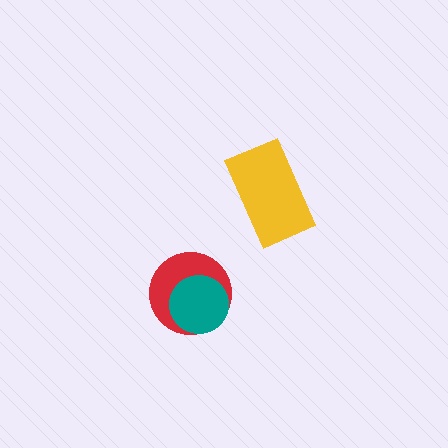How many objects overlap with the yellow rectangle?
0 objects overlap with the yellow rectangle.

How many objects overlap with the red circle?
1 object overlaps with the red circle.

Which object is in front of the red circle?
The teal circle is in front of the red circle.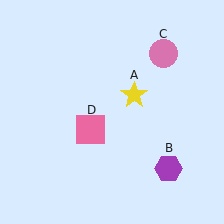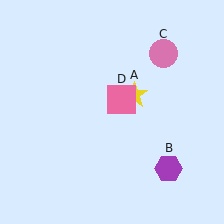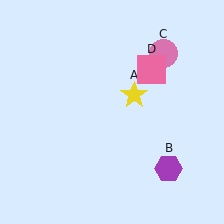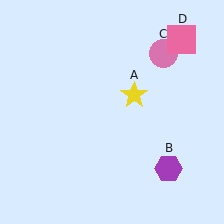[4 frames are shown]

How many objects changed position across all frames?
1 object changed position: pink square (object D).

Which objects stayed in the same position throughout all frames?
Yellow star (object A) and purple hexagon (object B) and pink circle (object C) remained stationary.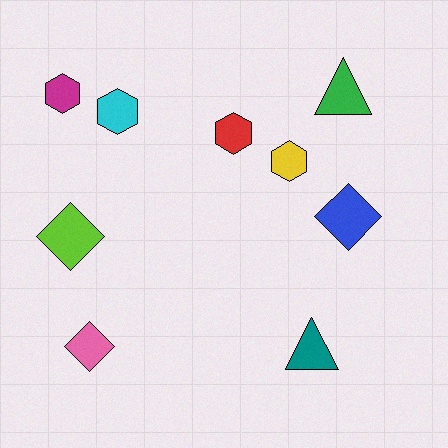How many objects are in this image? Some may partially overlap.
There are 9 objects.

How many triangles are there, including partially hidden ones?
There are 2 triangles.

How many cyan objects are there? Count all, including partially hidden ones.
There is 1 cyan object.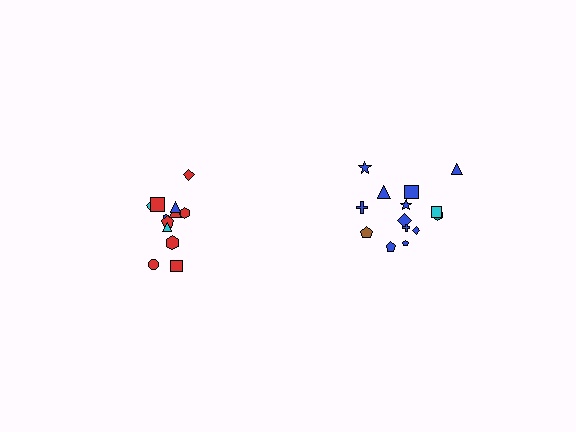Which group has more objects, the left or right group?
The right group.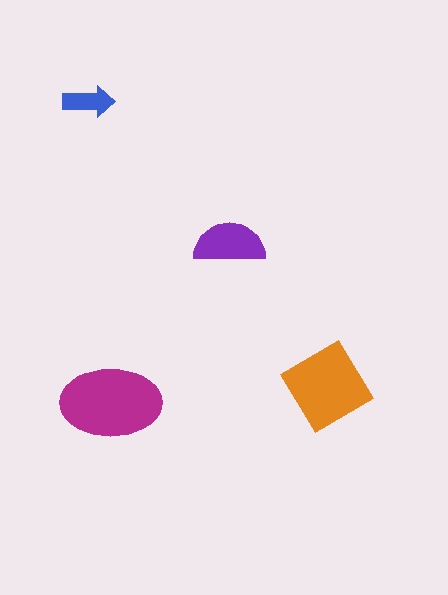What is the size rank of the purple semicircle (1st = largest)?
3rd.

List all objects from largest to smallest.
The magenta ellipse, the orange diamond, the purple semicircle, the blue arrow.